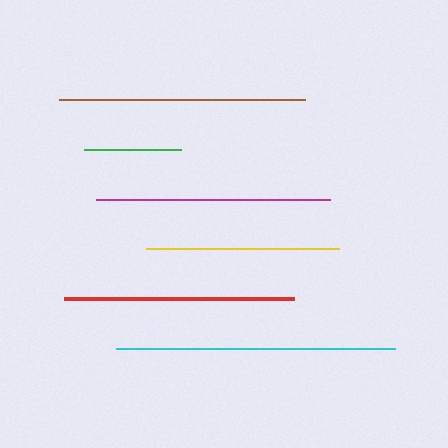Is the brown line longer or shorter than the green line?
The brown line is longer than the green line.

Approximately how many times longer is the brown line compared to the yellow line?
The brown line is approximately 1.3 times the length of the yellow line.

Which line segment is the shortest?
The green line is the shortest at approximately 97 pixels.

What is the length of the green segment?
The green segment is approximately 97 pixels long.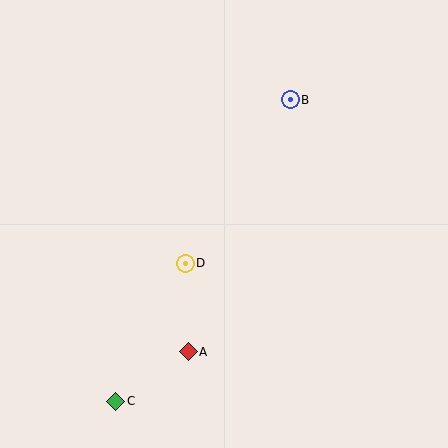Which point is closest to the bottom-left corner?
Point C is closest to the bottom-left corner.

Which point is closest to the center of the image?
Point D at (185, 263) is closest to the center.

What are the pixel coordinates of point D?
Point D is at (185, 263).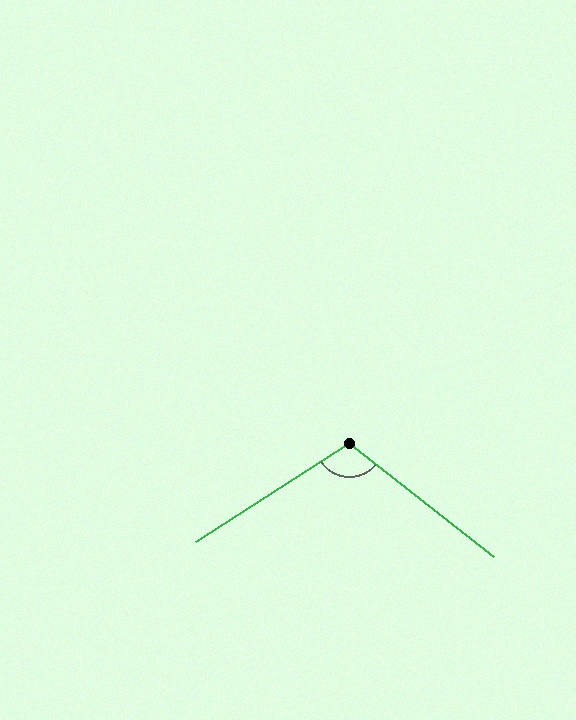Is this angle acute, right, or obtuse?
It is obtuse.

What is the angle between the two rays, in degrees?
Approximately 110 degrees.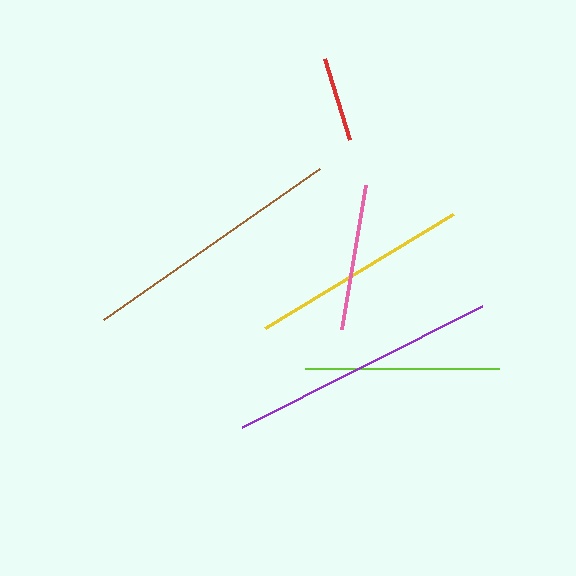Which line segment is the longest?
The purple line is the longest at approximately 268 pixels.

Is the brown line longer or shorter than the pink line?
The brown line is longer than the pink line.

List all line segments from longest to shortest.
From longest to shortest: purple, brown, yellow, lime, pink, red.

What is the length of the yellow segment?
The yellow segment is approximately 220 pixels long.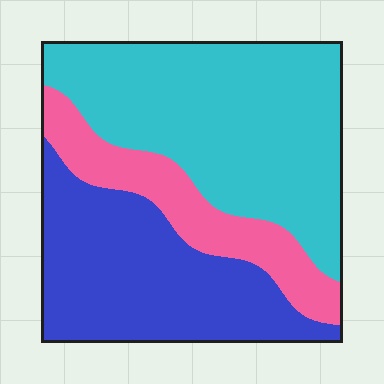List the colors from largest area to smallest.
From largest to smallest: cyan, blue, pink.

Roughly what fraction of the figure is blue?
Blue takes up about one third (1/3) of the figure.